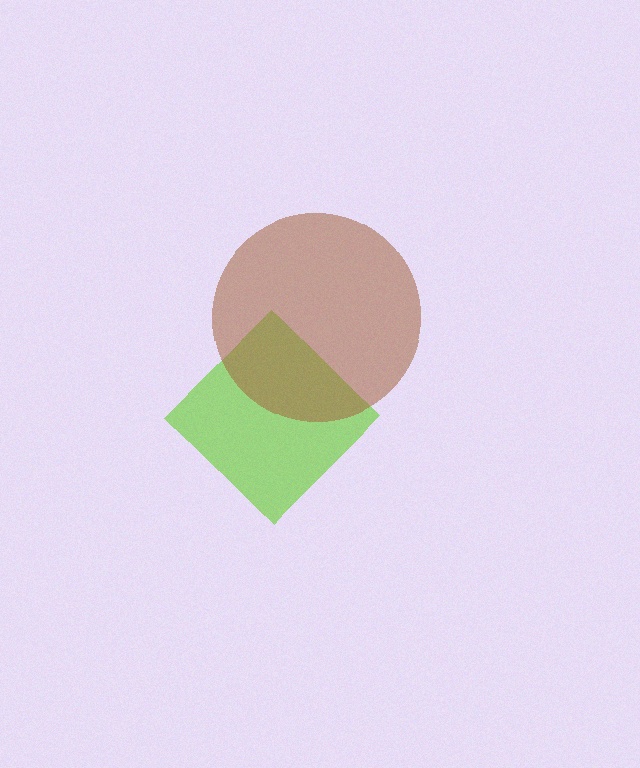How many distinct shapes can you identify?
There are 2 distinct shapes: a lime diamond, a brown circle.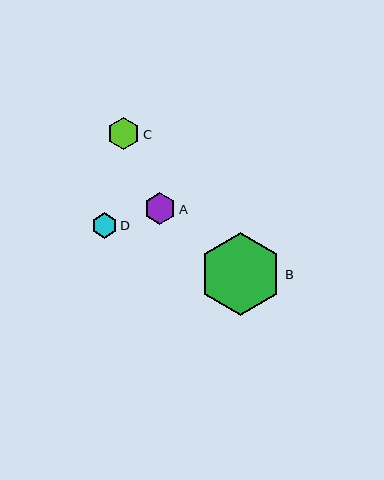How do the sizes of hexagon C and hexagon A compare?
Hexagon C and hexagon A are approximately the same size.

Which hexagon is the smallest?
Hexagon D is the smallest with a size of approximately 26 pixels.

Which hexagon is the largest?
Hexagon B is the largest with a size of approximately 83 pixels.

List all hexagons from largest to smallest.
From largest to smallest: B, C, A, D.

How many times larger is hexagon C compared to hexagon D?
Hexagon C is approximately 1.3 times the size of hexagon D.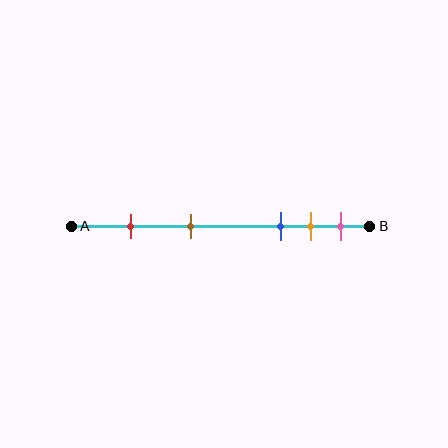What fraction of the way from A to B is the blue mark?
The blue mark is approximately 70% (0.7) of the way from A to B.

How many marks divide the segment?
There are 5 marks dividing the segment.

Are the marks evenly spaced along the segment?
No, the marks are not evenly spaced.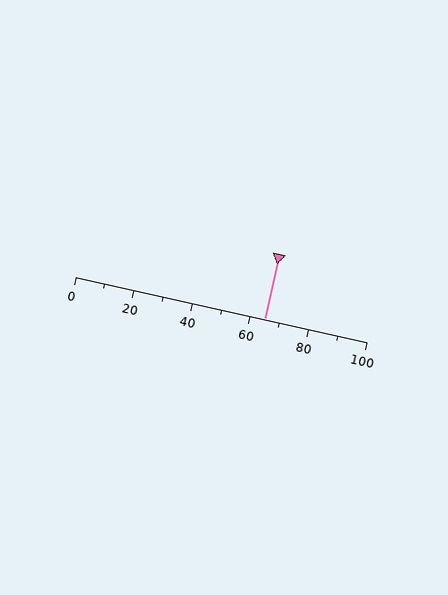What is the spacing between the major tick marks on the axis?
The major ticks are spaced 20 apart.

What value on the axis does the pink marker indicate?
The marker indicates approximately 65.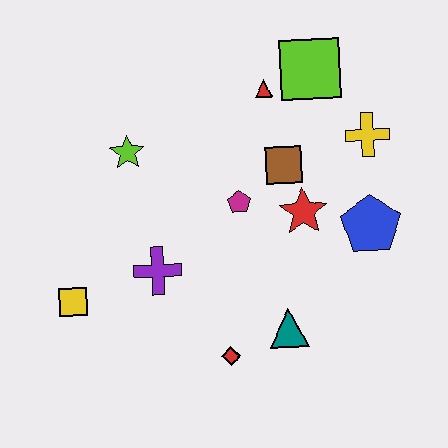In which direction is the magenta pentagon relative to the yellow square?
The magenta pentagon is to the right of the yellow square.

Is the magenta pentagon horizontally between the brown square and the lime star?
Yes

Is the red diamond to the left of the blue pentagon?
Yes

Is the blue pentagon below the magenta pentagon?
Yes